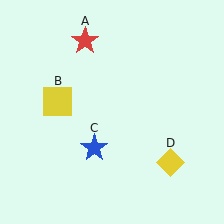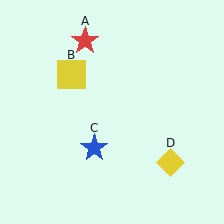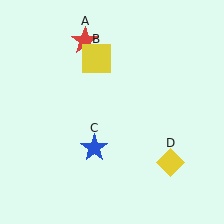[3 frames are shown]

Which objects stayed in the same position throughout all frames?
Red star (object A) and blue star (object C) and yellow diamond (object D) remained stationary.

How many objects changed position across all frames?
1 object changed position: yellow square (object B).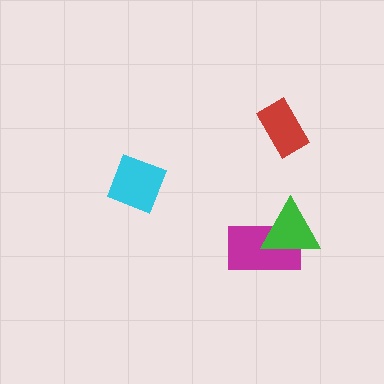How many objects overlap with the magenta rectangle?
1 object overlaps with the magenta rectangle.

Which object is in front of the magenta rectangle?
The green triangle is in front of the magenta rectangle.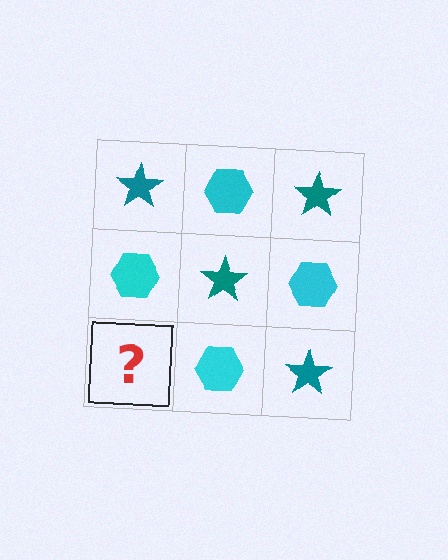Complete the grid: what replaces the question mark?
The question mark should be replaced with a teal star.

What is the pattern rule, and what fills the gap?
The rule is that it alternates teal star and cyan hexagon in a checkerboard pattern. The gap should be filled with a teal star.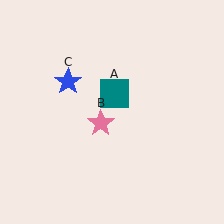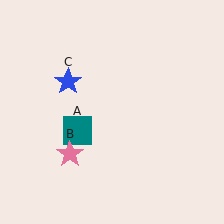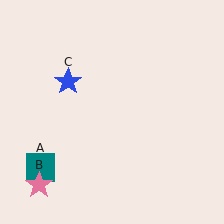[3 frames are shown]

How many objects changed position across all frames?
2 objects changed position: teal square (object A), pink star (object B).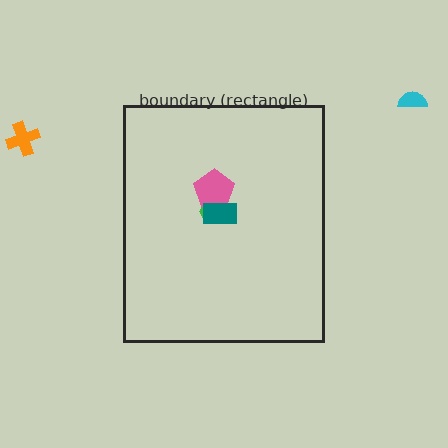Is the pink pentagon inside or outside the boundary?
Inside.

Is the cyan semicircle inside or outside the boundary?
Outside.